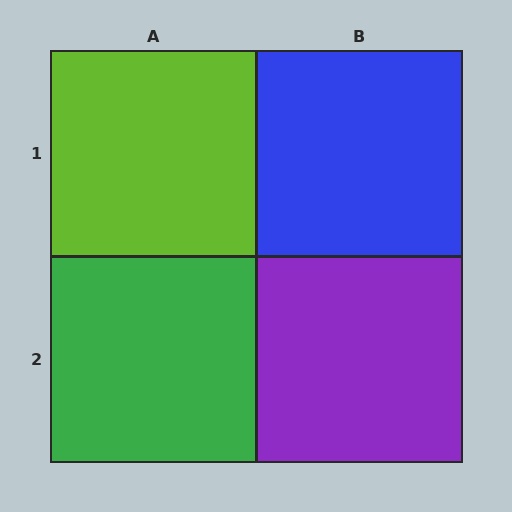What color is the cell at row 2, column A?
Green.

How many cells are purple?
1 cell is purple.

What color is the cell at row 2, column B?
Purple.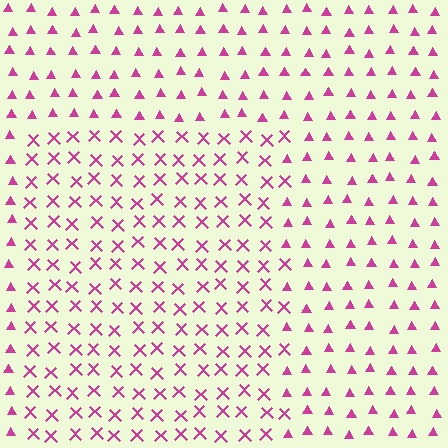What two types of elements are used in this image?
The image uses X marks inside the rectangle region and triangles outside it.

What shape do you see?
I see a rectangle.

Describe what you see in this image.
The image is filled with small magenta elements arranged in a uniform grid. A rectangle-shaped region contains X marks, while the surrounding area contains triangles. The boundary is defined purely by the change in element shape.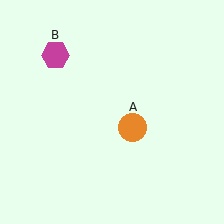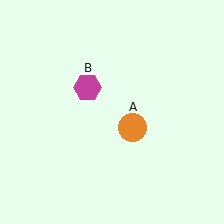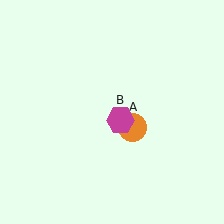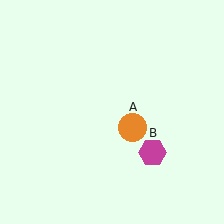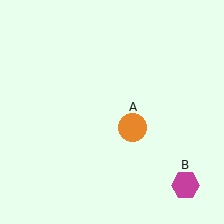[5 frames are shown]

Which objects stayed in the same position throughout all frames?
Orange circle (object A) remained stationary.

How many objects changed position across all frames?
1 object changed position: magenta hexagon (object B).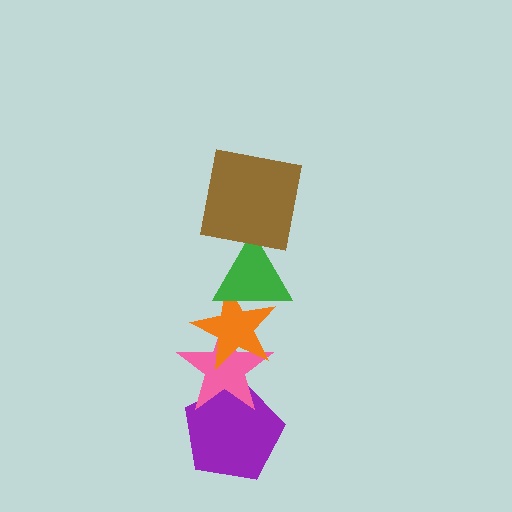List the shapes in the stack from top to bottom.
From top to bottom: the brown square, the green triangle, the orange star, the pink star, the purple pentagon.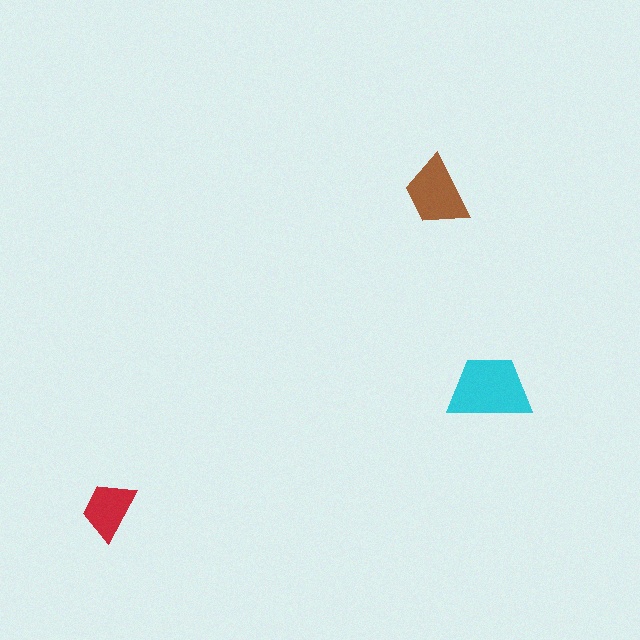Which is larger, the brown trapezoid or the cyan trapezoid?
The cyan one.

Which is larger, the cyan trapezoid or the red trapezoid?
The cyan one.